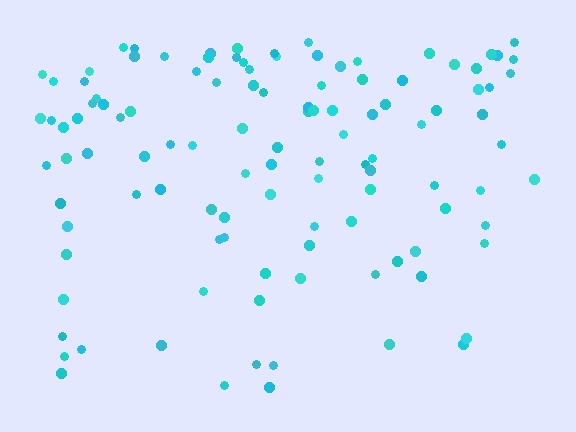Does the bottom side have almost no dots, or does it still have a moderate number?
Still a moderate number, just noticeably fewer than the top.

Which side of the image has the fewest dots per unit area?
The bottom.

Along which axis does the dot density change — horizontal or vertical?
Vertical.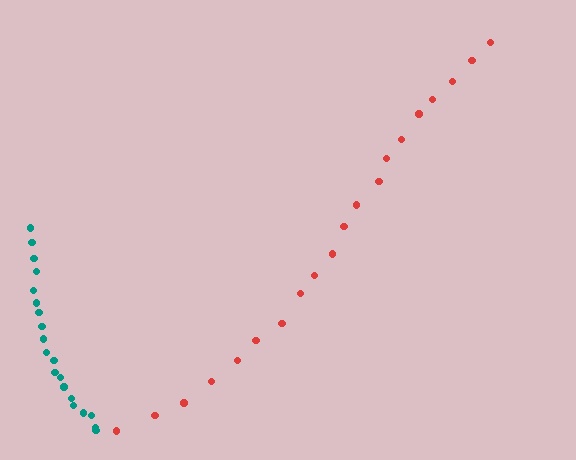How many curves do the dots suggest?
There are 2 distinct paths.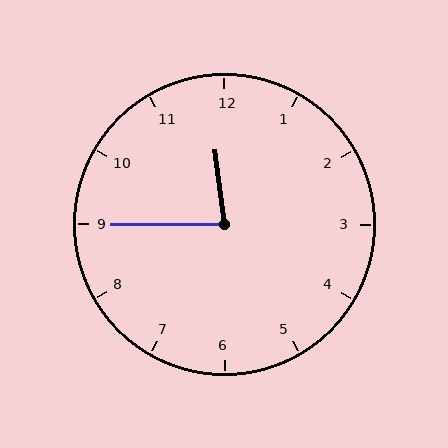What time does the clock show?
11:45.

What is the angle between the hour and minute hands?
Approximately 82 degrees.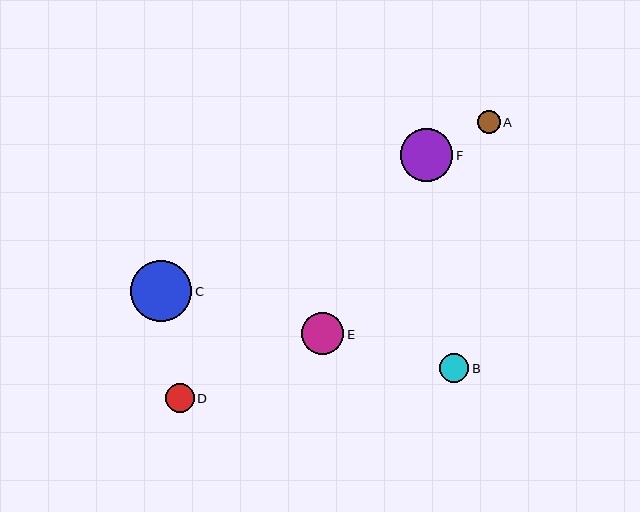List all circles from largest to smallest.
From largest to smallest: C, F, E, D, B, A.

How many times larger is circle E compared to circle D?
Circle E is approximately 1.5 times the size of circle D.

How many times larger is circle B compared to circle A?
Circle B is approximately 1.3 times the size of circle A.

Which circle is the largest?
Circle C is the largest with a size of approximately 62 pixels.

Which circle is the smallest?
Circle A is the smallest with a size of approximately 23 pixels.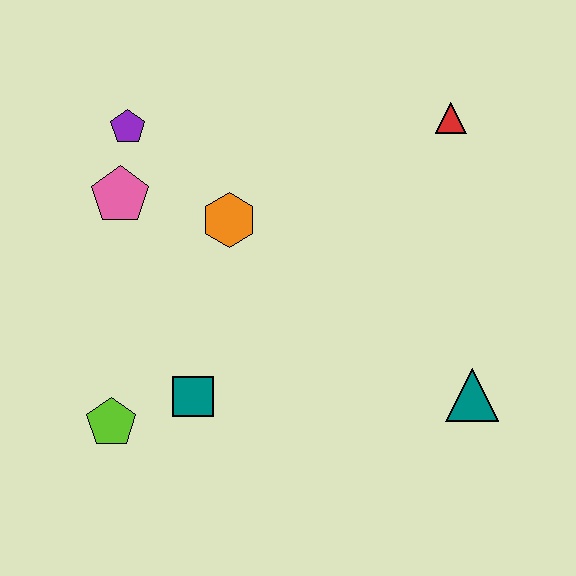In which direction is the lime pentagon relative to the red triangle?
The lime pentagon is to the left of the red triangle.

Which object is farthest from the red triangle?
The lime pentagon is farthest from the red triangle.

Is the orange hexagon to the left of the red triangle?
Yes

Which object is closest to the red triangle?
The orange hexagon is closest to the red triangle.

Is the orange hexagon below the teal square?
No